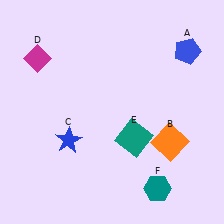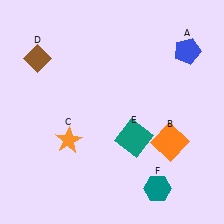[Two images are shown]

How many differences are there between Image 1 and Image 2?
There are 2 differences between the two images.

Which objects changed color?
C changed from blue to orange. D changed from magenta to brown.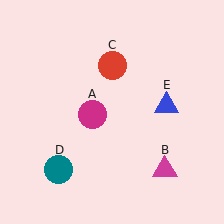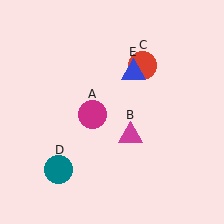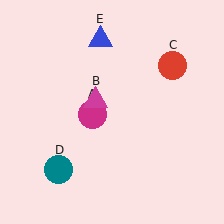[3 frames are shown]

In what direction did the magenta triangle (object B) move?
The magenta triangle (object B) moved up and to the left.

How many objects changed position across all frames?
3 objects changed position: magenta triangle (object B), red circle (object C), blue triangle (object E).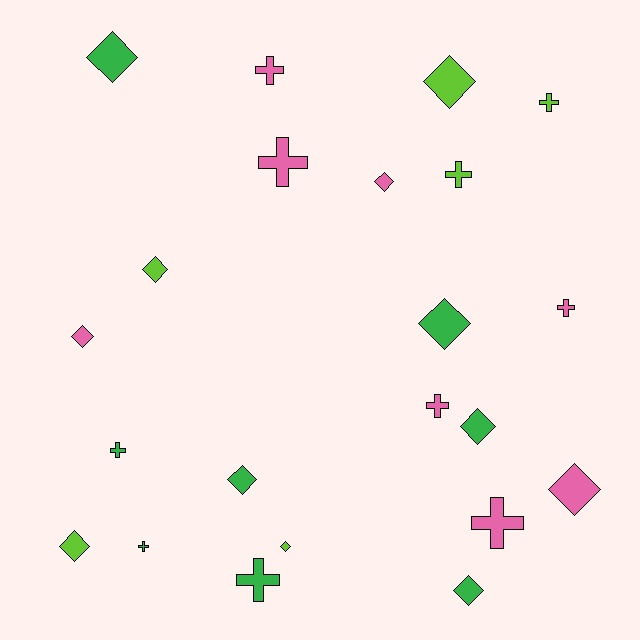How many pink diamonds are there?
There are 3 pink diamonds.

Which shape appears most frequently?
Diamond, with 12 objects.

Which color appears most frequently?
Green, with 8 objects.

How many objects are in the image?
There are 22 objects.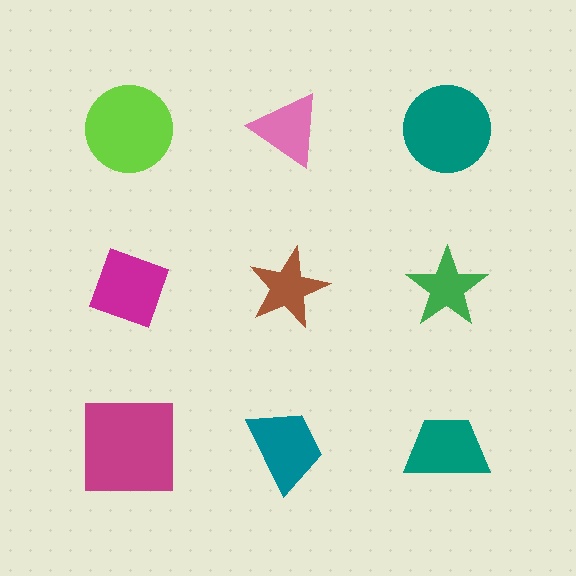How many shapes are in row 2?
3 shapes.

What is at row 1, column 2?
A pink triangle.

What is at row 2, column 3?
A green star.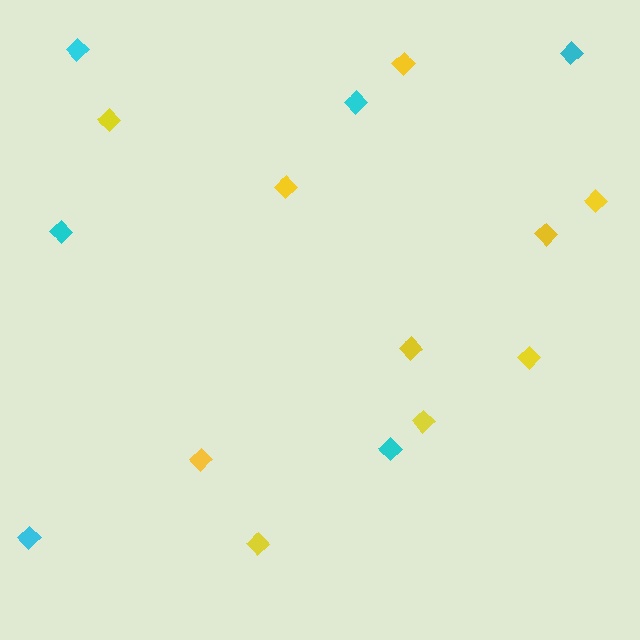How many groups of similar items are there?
There are 2 groups: one group of cyan diamonds (6) and one group of yellow diamonds (10).